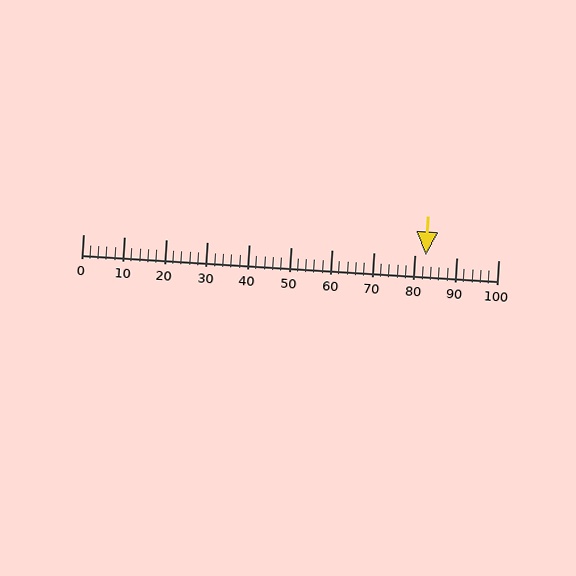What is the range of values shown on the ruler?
The ruler shows values from 0 to 100.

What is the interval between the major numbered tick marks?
The major tick marks are spaced 10 units apart.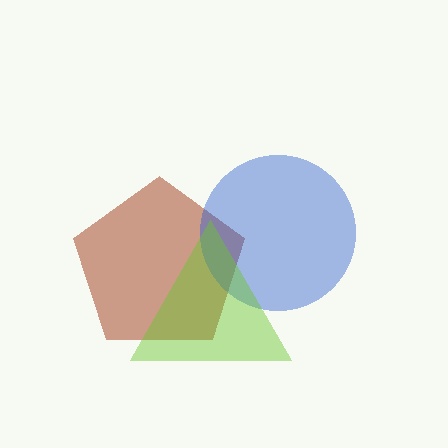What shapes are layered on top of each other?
The layered shapes are: a brown pentagon, a blue circle, a lime triangle.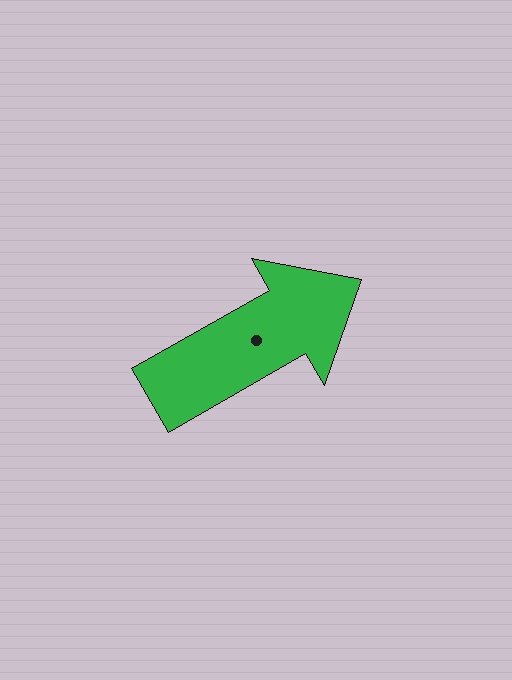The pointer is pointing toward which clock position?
Roughly 2 o'clock.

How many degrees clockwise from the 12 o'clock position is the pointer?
Approximately 60 degrees.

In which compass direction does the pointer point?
Northeast.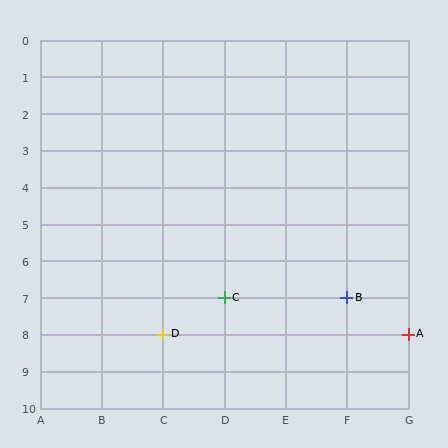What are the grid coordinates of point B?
Point B is at grid coordinates (F, 7).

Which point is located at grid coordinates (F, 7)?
Point B is at (F, 7).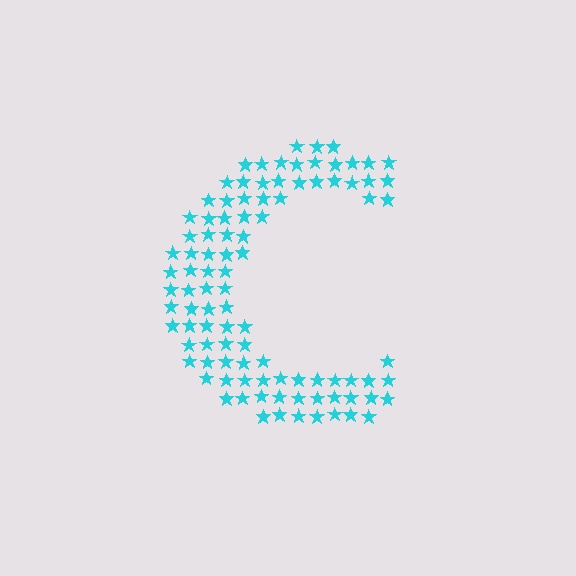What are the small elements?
The small elements are stars.